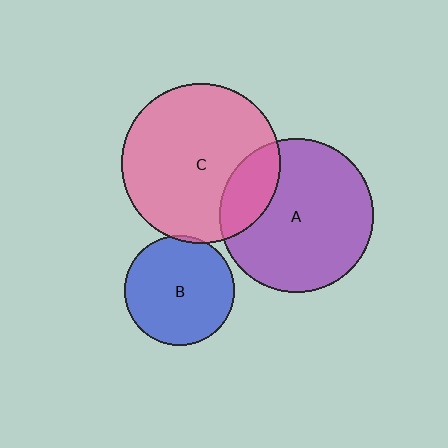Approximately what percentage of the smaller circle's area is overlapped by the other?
Approximately 20%.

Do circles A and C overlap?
Yes.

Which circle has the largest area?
Circle C (pink).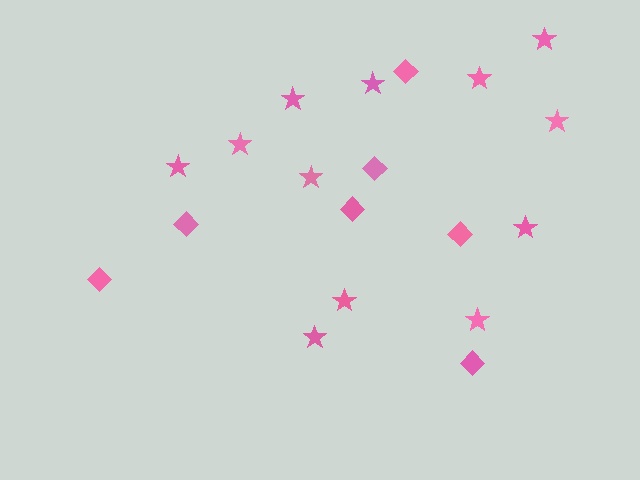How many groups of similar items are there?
There are 2 groups: one group of diamonds (7) and one group of stars (12).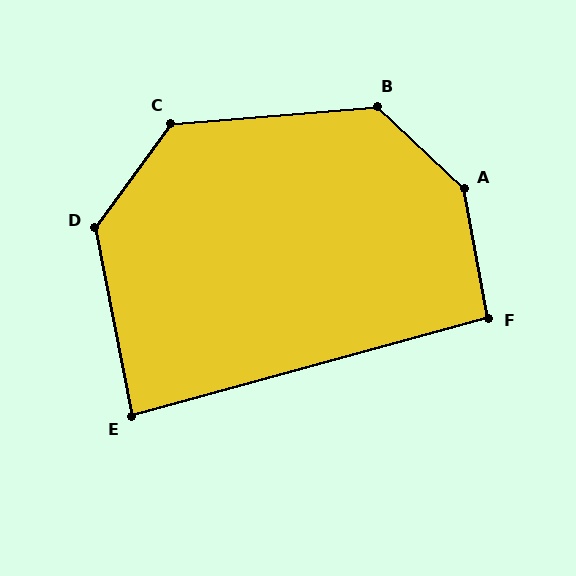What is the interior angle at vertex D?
Approximately 133 degrees (obtuse).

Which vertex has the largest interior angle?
A, at approximately 144 degrees.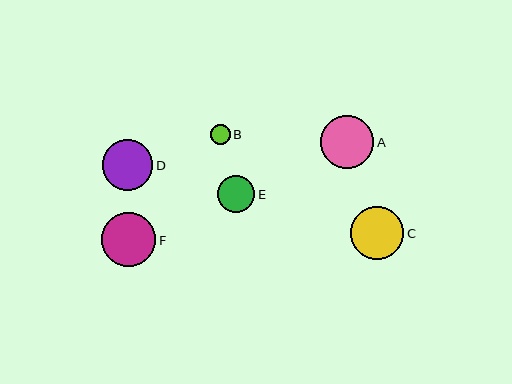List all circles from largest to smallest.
From largest to smallest: F, C, A, D, E, B.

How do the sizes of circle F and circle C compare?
Circle F and circle C are approximately the same size.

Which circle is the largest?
Circle F is the largest with a size of approximately 55 pixels.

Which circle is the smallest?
Circle B is the smallest with a size of approximately 20 pixels.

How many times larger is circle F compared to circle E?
Circle F is approximately 1.5 times the size of circle E.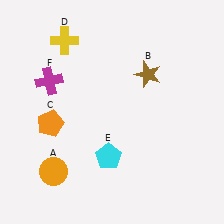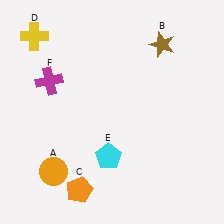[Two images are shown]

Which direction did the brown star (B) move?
The brown star (B) moved up.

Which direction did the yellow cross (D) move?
The yellow cross (D) moved left.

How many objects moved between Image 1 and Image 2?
3 objects moved between the two images.